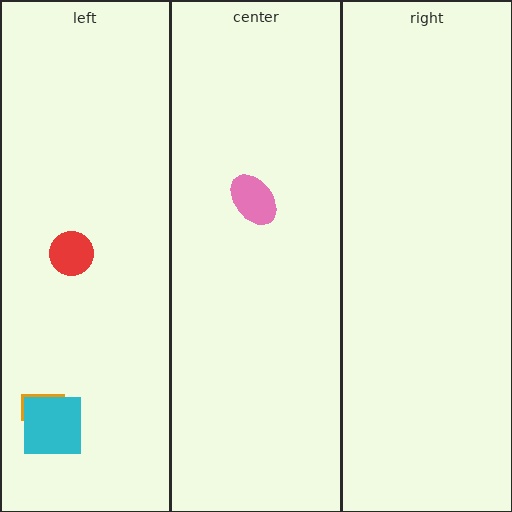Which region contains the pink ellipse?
The center region.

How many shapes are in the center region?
1.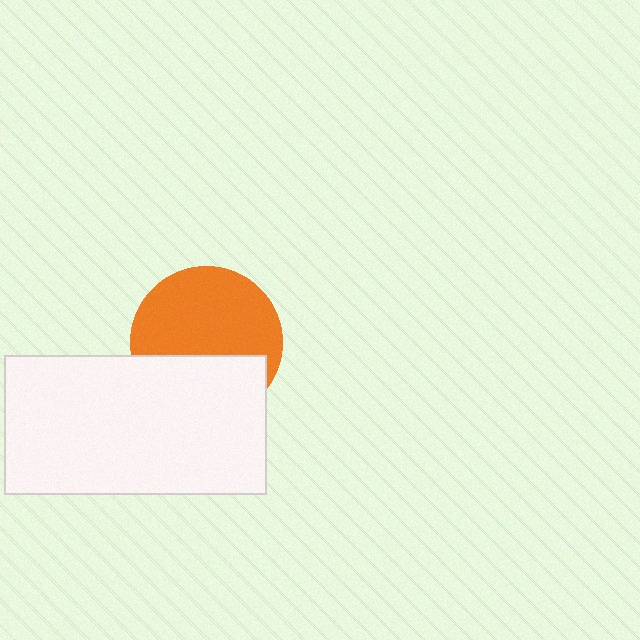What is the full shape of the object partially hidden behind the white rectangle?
The partially hidden object is an orange circle.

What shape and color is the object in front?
The object in front is a white rectangle.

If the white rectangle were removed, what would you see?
You would see the complete orange circle.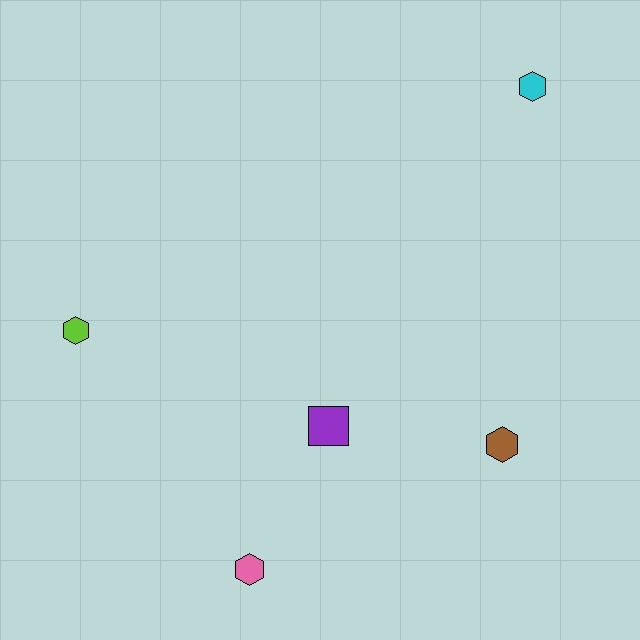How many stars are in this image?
There are no stars.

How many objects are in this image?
There are 5 objects.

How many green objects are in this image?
There are no green objects.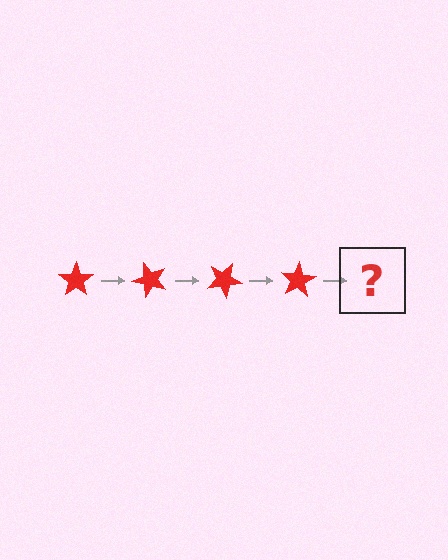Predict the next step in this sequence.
The next step is a red star rotated 200 degrees.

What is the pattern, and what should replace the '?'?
The pattern is that the star rotates 50 degrees each step. The '?' should be a red star rotated 200 degrees.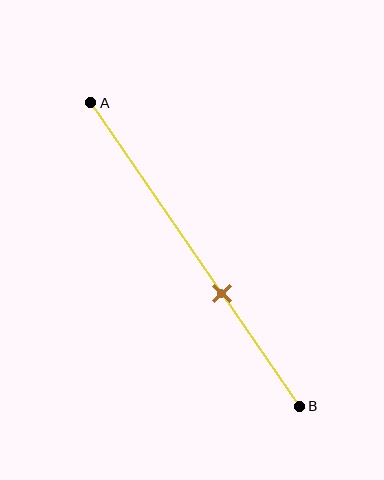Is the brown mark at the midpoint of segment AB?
No, the mark is at about 65% from A, not at the 50% midpoint.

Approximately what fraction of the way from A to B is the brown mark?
The brown mark is approximately 65% of the way from A to B.